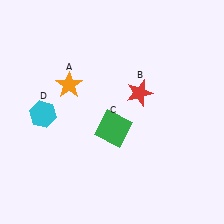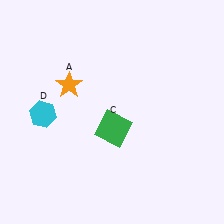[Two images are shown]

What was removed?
The red star (B) was removed in Image 2.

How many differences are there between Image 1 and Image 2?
There is 1 difference between the two images.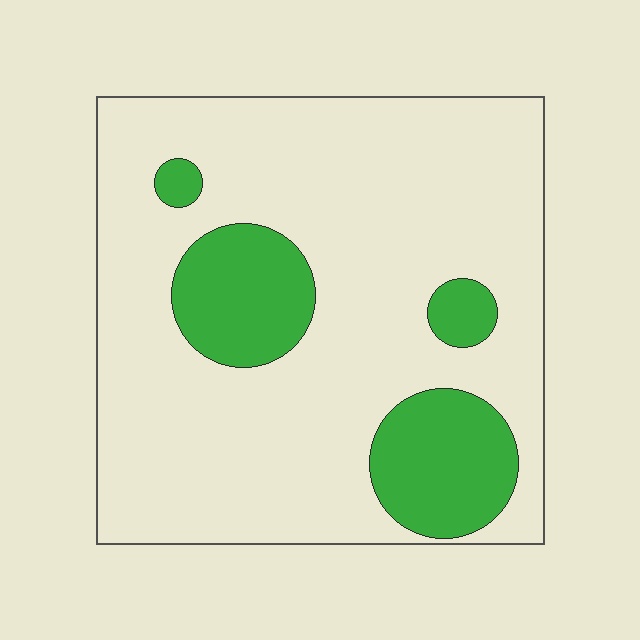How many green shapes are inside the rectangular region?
4.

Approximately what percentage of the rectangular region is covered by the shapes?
Approximately 20%.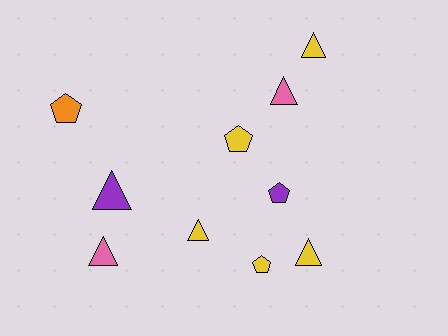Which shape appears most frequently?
Triangle, with 6 objects.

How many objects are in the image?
There are 10 objects.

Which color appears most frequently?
Yellow, with 5 objects.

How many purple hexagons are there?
There are no purple hexagons.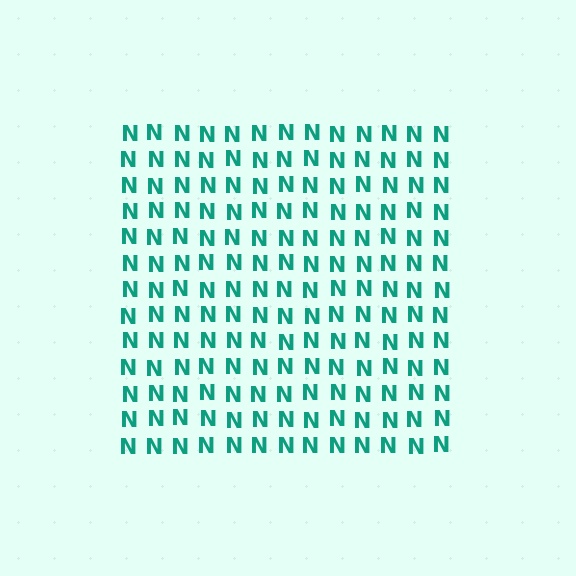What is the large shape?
The large shape is a square.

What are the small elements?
The small elements are letter N's.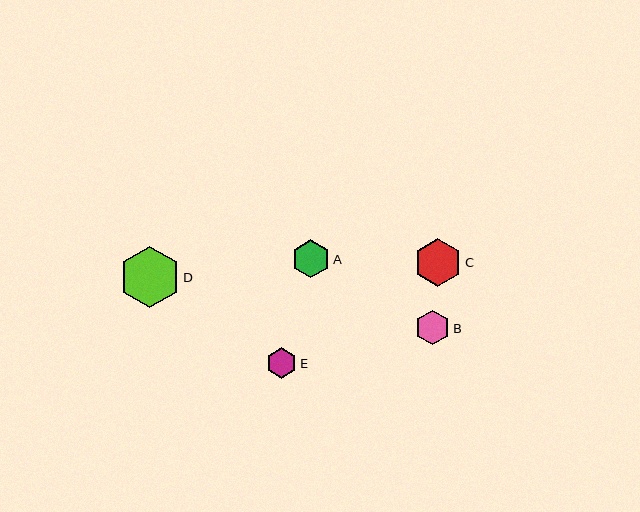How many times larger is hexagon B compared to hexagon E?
Hexagon B is approximately 1.1 times the size of hexagon E.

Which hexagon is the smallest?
Hexagon E is the smallest with a size of approximately 31 pixels.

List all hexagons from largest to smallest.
From largest to smallest: D, C, A, B, E.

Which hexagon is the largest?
Hexagon D is the largest with a size of approximately 61 pixels.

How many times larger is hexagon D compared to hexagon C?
Hexagon D is approximately 1.3 times the size of hexagon C.